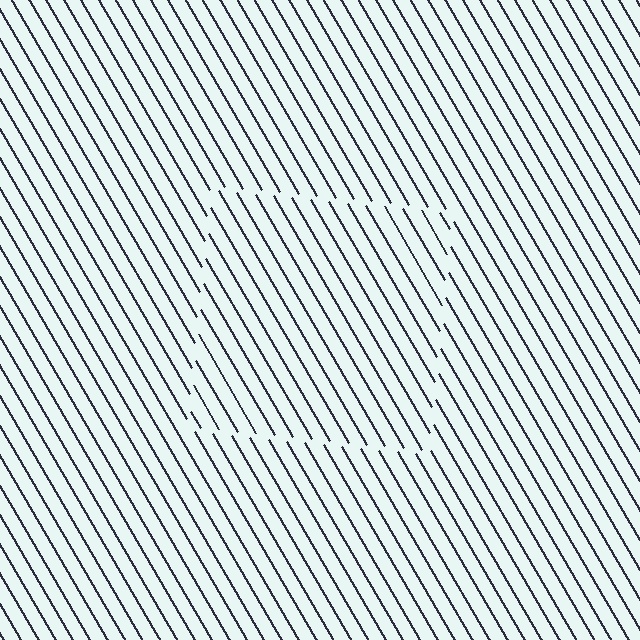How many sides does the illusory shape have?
4 sides — the line-ends trace a square.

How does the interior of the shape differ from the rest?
The interior of the shape contains the same grating, shifted by half a period — the contour is defined by the phase discontinuity where line-ends from the inner and outer gratings abut.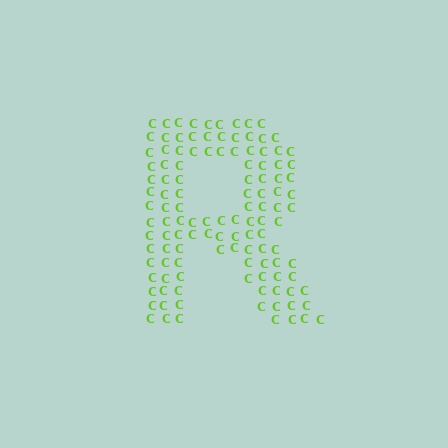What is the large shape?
The large shape is the letter R.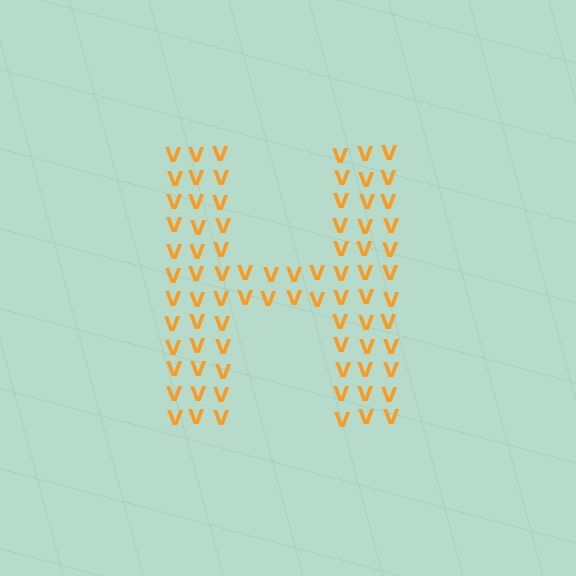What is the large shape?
The large shape is the letter H.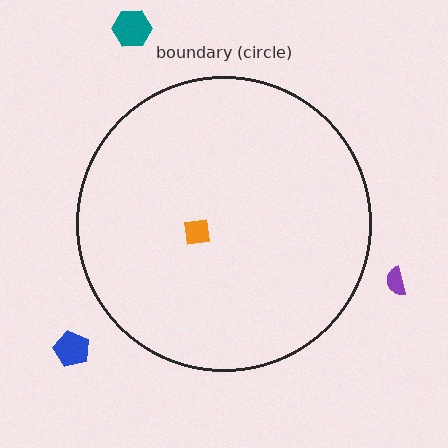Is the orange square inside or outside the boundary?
Inside.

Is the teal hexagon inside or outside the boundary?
Outside.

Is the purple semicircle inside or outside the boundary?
Outside.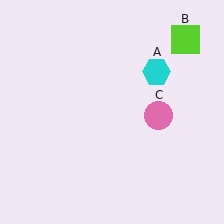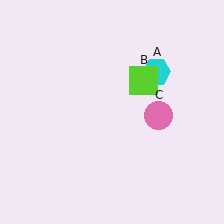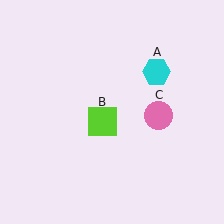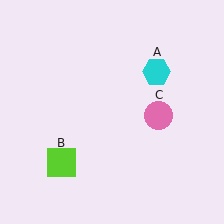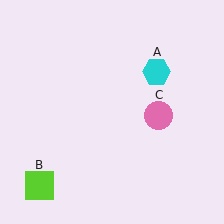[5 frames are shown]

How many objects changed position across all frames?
1 object changed position: lime square (object B).